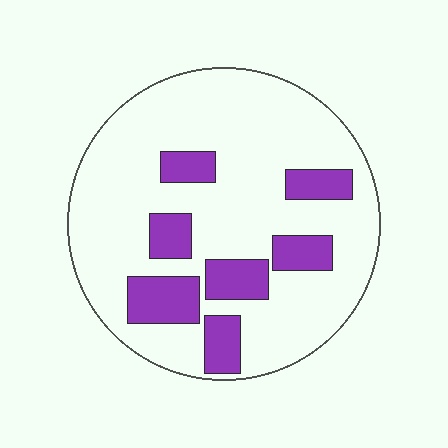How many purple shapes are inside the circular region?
7.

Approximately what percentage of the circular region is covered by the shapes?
Approximately 20%.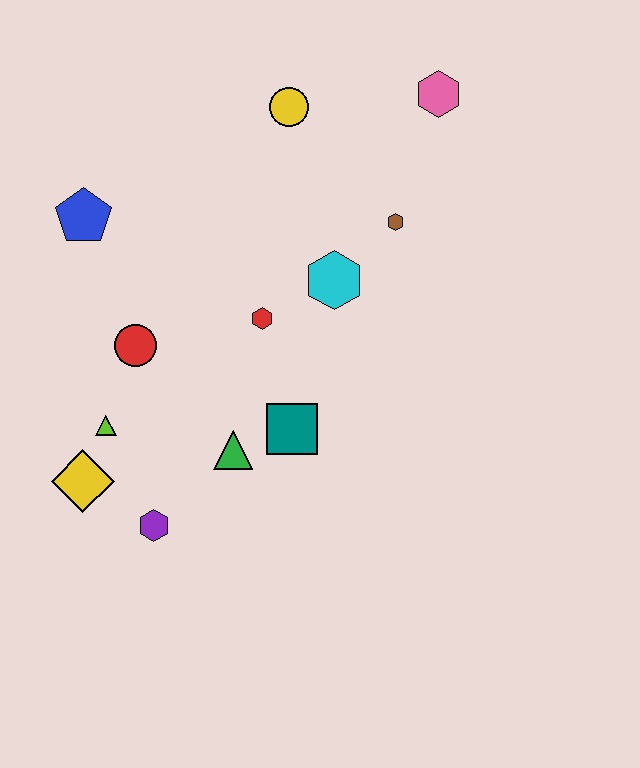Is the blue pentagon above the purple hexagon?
Yes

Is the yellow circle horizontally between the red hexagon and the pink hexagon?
Yes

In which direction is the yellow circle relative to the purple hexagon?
The yellow circle is above the purple hexagon.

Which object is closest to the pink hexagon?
The brown hexagon is closest to the pink hexagon.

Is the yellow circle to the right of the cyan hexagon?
No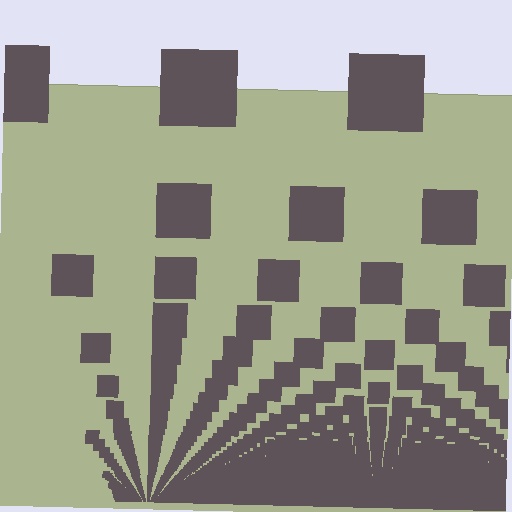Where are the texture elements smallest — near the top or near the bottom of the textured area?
Near the bottom.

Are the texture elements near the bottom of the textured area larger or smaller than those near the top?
Smaller. The gradient is inverted — elements near the bottom are smaller and denser.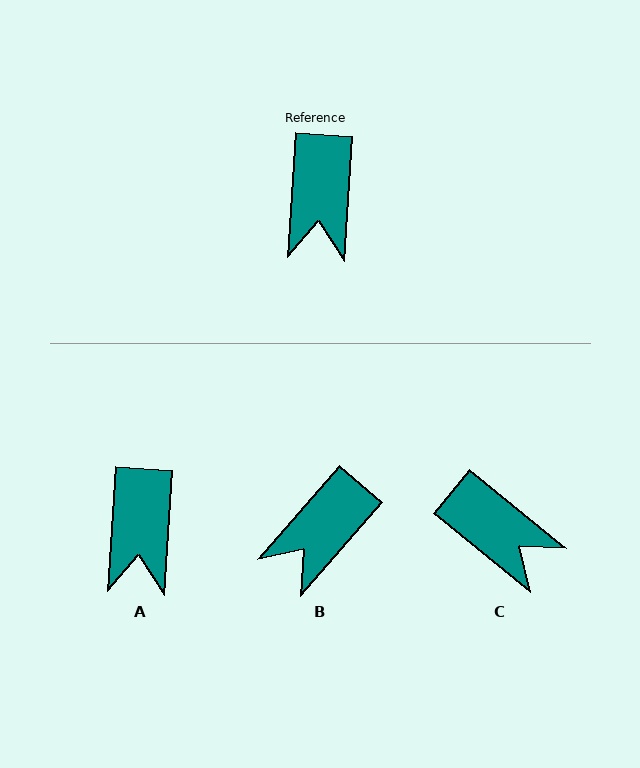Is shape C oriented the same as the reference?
No, it is off by about 54 degrees.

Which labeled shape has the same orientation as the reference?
A.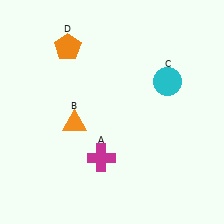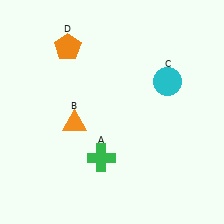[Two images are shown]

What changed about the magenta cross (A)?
In Image 1, A is magenta. In Image 2, it changed to green.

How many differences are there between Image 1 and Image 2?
There is 1 difference between the two images.